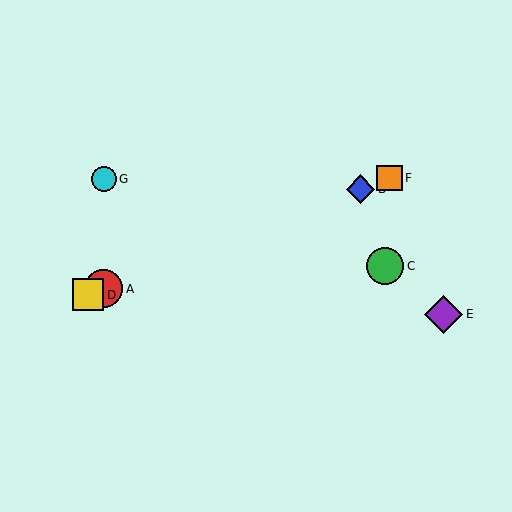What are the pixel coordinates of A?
Object A is at (103, 289).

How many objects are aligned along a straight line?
4 objects (A, B, D, F) are aligned along a straight line.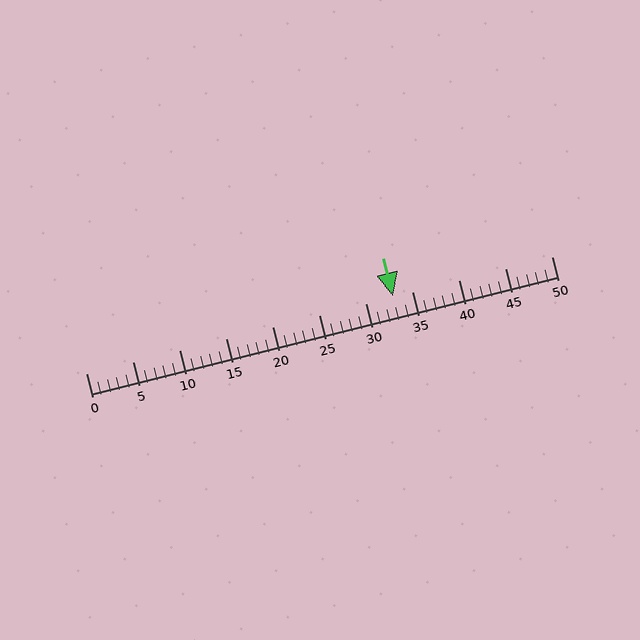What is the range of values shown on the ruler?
The ruler shows values from 0 to 50.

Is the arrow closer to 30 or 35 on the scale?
The arrow is closer to 35.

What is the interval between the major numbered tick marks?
The major tick marks are spaced 5 units apart.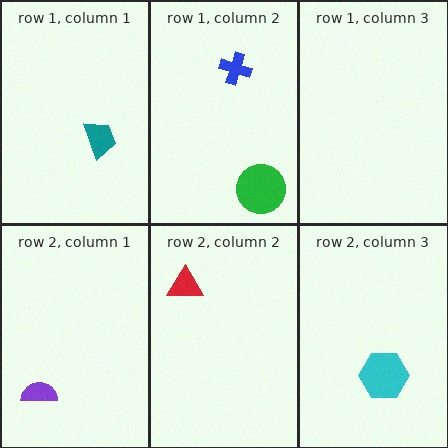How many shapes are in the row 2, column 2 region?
1.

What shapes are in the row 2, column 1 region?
The purple semicircle.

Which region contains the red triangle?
The row 2, column 2 region.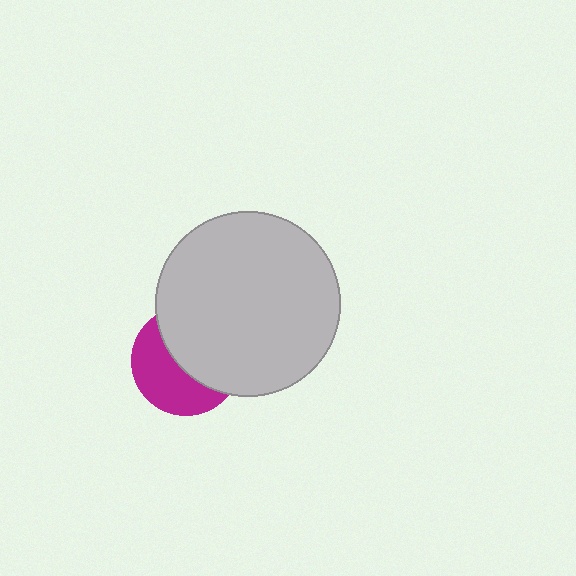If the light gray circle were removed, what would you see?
You would see the complete magenta circle.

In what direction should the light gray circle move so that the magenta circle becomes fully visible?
The light gray circle should move toward the upper-right. That is the shortest direction to clear the overlap and leave the magenta circle fully visible.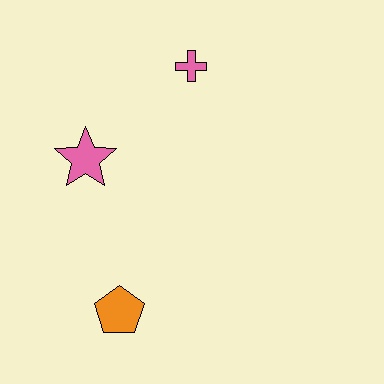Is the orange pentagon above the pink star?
No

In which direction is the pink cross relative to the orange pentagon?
The pink cross is above the orange pentagon.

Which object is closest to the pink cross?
The pink star is closest to the pink cross.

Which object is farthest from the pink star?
The orange pentagon is farthest from the pink star.